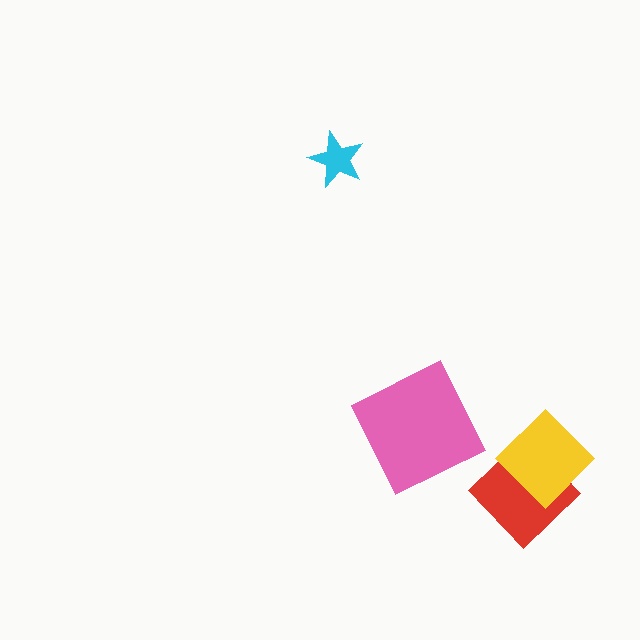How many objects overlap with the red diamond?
1 object overlaps with the red diamond.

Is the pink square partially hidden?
No, no other shape covers it.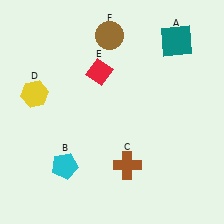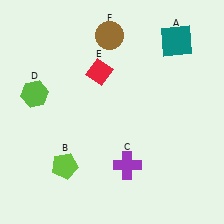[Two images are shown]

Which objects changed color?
B changed from cyan to lime. C changed from brown to purple. D changed from yellow to lime.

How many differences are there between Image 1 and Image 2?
There are 3 differences between the two images.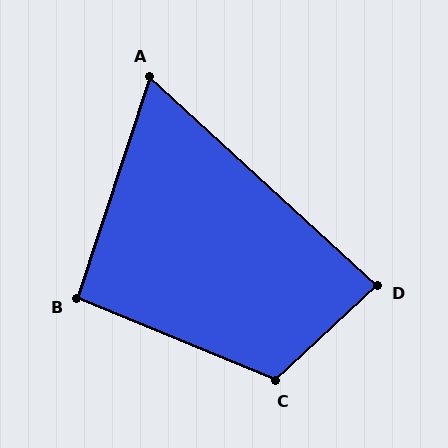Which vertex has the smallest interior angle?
A, at approximately 66 degrees.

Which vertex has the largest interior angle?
C, at approximately 114 degrees.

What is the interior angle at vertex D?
Approximately 86 degrees (approximately right).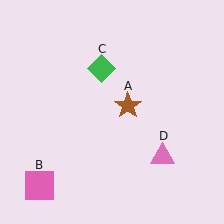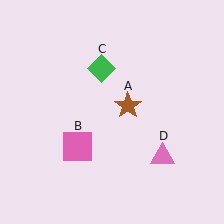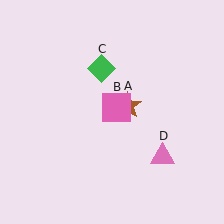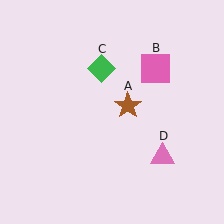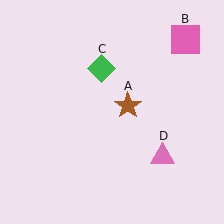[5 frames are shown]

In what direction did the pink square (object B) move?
The pink square (object B) moved up and to the right.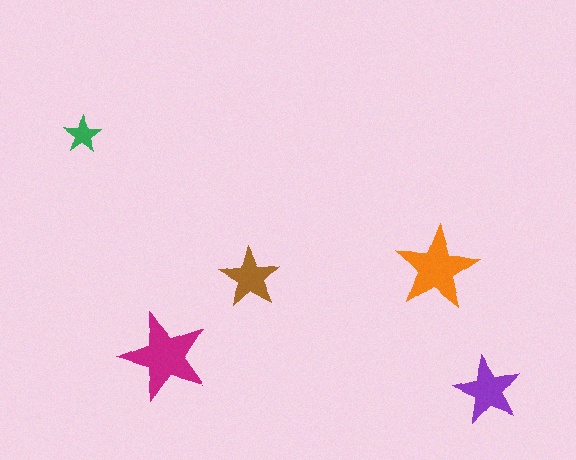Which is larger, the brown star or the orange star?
The orange one.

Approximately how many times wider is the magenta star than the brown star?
About 1.5 times wider.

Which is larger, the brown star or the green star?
The brown one.